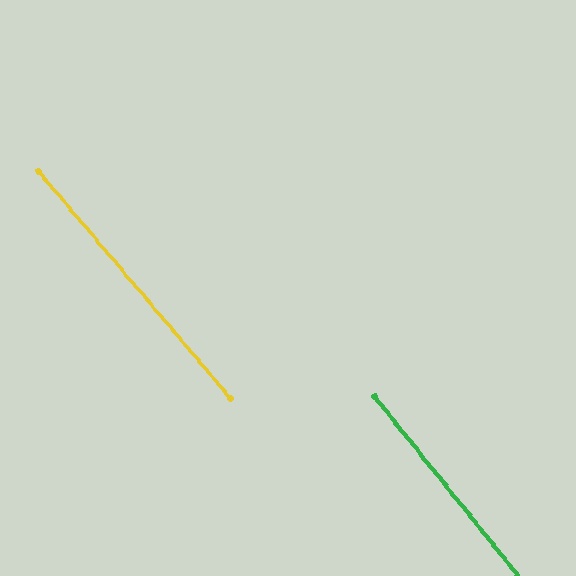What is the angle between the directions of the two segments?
Approximately 2 degrees.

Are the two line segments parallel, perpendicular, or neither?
Parallel — their directions differ by only 1.7°.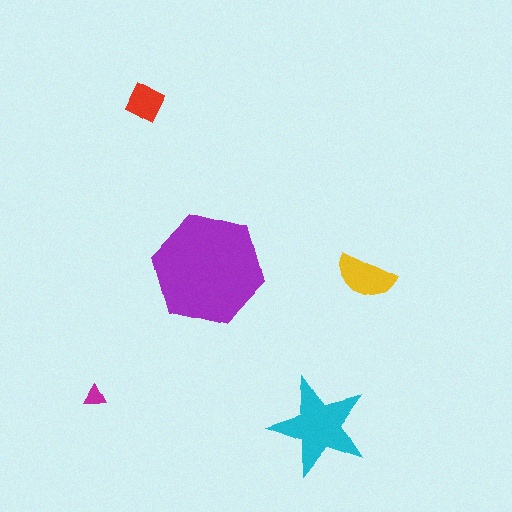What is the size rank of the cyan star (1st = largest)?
2nd.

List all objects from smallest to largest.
The magenta triangle, the red diamond, the yellow semicircle, the cyan star, the purple hexagon.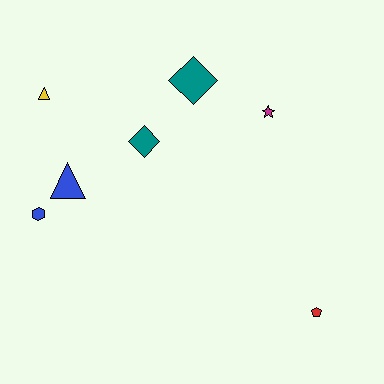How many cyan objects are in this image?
There are no cyan objects.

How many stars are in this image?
There is 1 star.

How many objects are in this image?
There are 7 objects.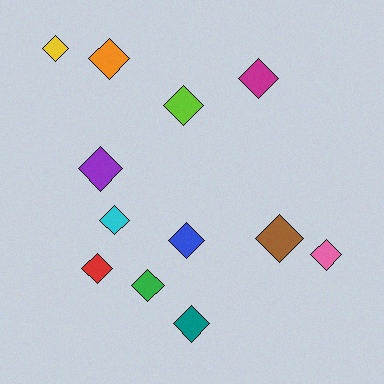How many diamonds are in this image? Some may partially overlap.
There are 12 diamonds.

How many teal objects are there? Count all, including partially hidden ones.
There is 1 teal object.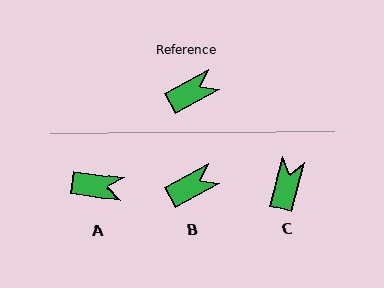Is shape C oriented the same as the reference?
No, it is off by about 47 degrees.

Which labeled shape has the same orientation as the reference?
B.